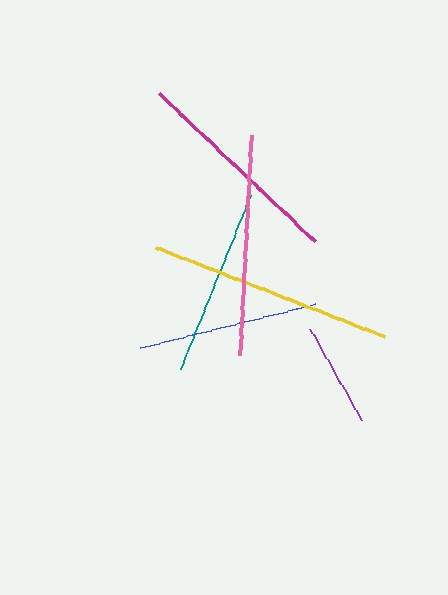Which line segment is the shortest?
The purple line is the shortest at approximately 105 pixels.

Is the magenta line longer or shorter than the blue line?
The magenta line is longer than the blue line.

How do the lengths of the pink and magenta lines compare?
The pink and magenta lines are approximately the same length.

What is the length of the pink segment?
The pink segment is approximately 221 pixels long.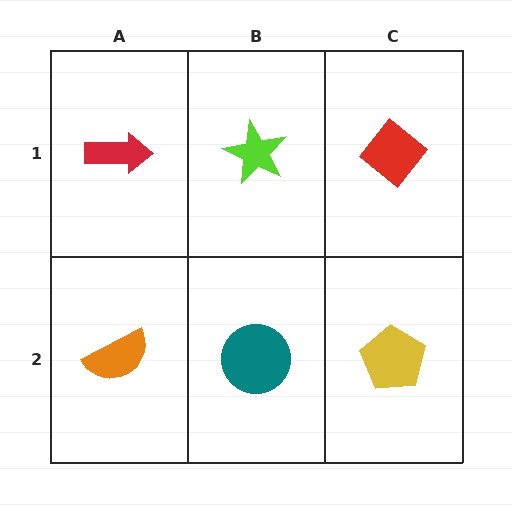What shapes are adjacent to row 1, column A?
An orange semicircle (row 2, column A), a lime star (row 1, column B).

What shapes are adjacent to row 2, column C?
A red diamond (row 1, column C), a teal circle (row 2, column B).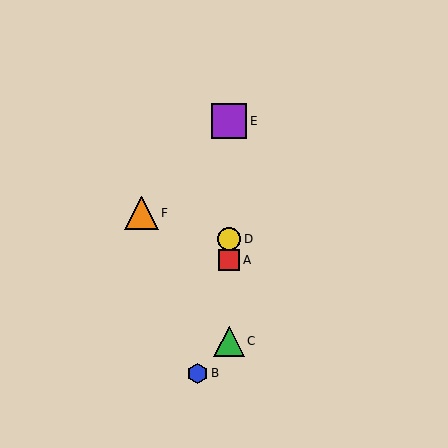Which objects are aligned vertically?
Objects A, C, D, E are aligned vertically.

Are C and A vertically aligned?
Yes, both are at x≈229.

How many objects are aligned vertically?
4 objects (A, C, D, E) are aligned vertically.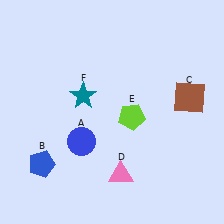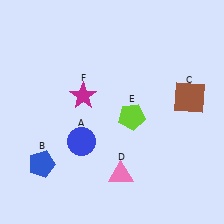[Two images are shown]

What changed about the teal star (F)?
In Image 1, F is teal. In Image 2, it changed to magenta.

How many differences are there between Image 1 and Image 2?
There is 1 difference between the two images.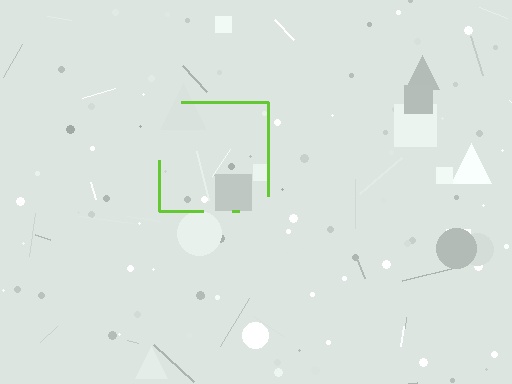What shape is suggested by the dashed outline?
The dashed outline suggests a square.